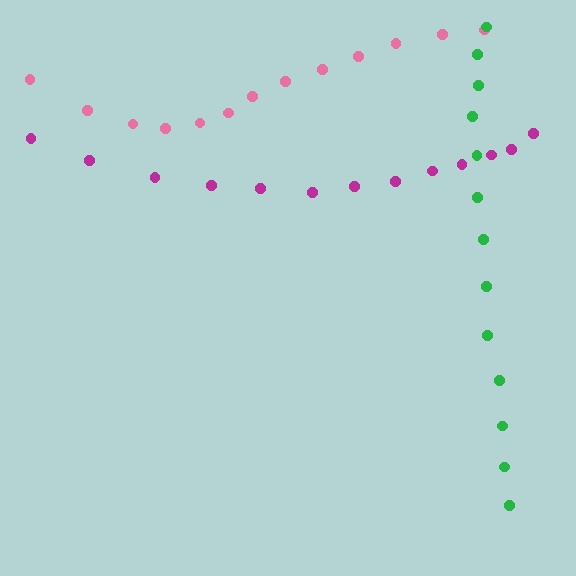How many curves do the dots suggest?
There are 3 distinct paths.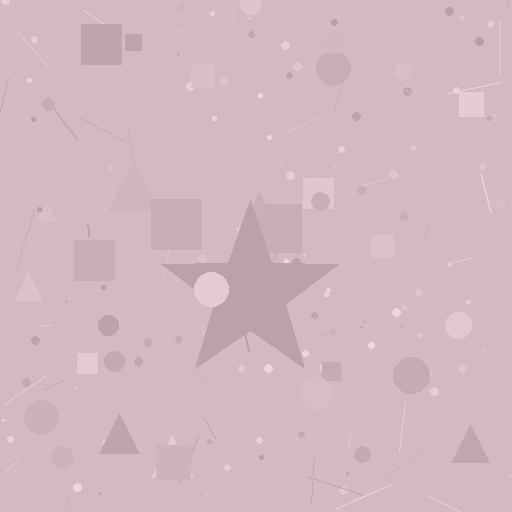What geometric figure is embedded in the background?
A star is embedded in the background.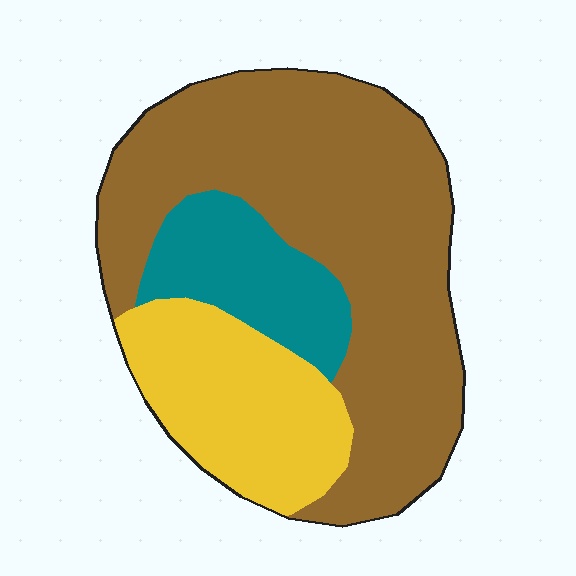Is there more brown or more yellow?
Brown.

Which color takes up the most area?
Brown, at roughly 60%.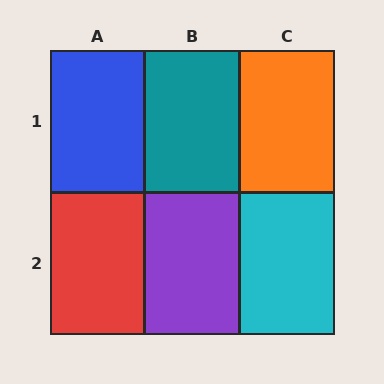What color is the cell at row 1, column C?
Orange.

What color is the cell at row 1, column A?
Blue.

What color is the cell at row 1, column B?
Teal.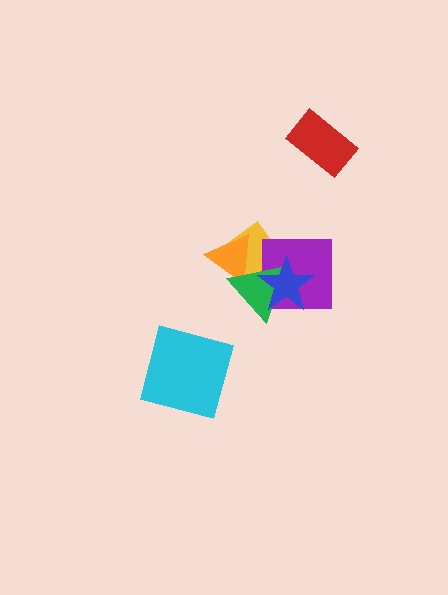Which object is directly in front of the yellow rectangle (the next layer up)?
The orange triangle is directly in front of the yellow rectangle.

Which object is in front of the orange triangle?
The green triangle is in front of the orange triangle.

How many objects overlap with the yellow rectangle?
4 objects overlap with the yellow rectangle.